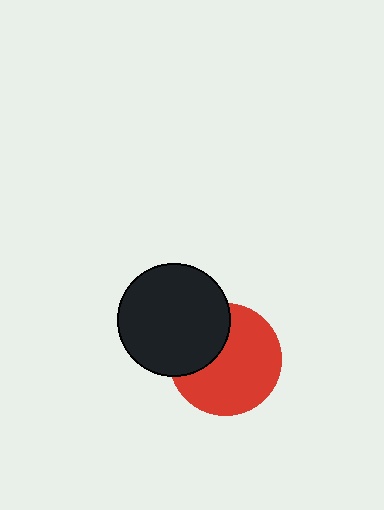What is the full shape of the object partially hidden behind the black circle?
The partially hidden object is a red circle.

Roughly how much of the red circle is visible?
Most of it is visible (roughly 68%).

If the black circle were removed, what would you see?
You would see the complete red circle.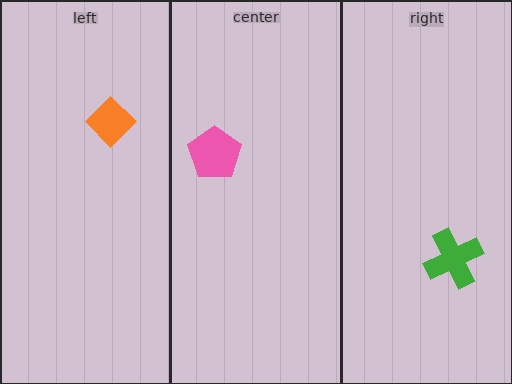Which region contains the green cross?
The right region.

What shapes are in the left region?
The orange diamond.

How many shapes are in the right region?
1.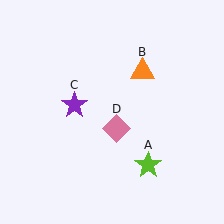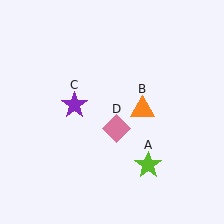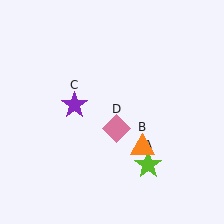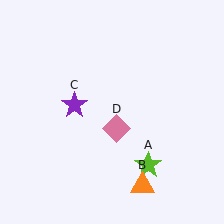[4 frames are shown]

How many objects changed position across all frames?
1 object changed position: orange triangle (object B).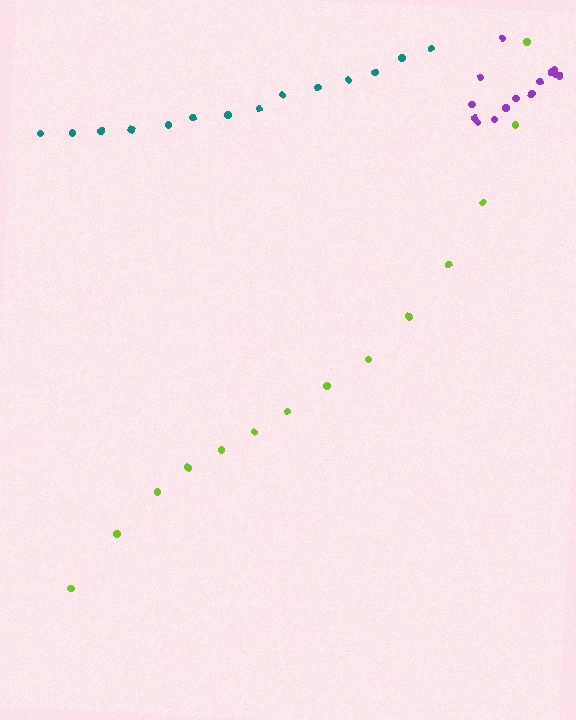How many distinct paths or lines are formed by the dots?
There are 3 distinct paths.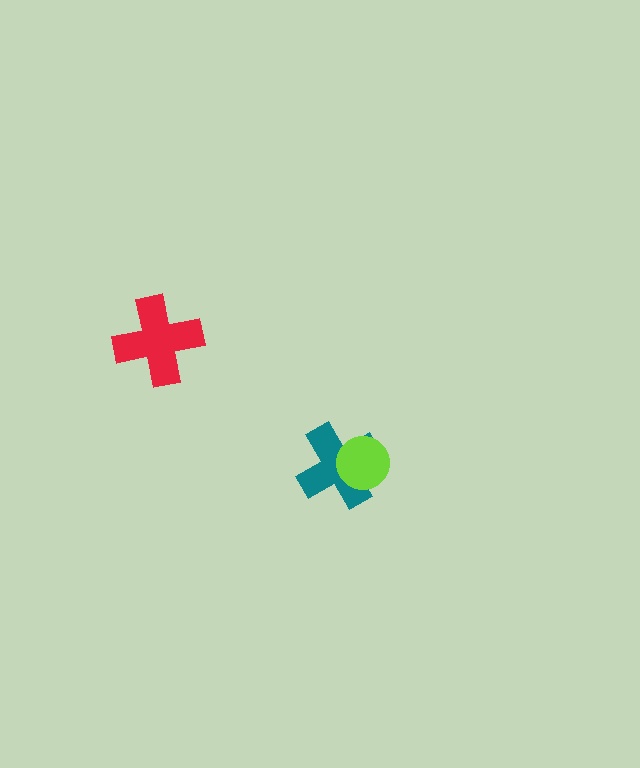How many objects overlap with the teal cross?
1 object overlaps with the teal cross.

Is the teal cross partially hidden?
Yes, it is partially covered by another shape.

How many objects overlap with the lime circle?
1 object overlaps with the lime circle.